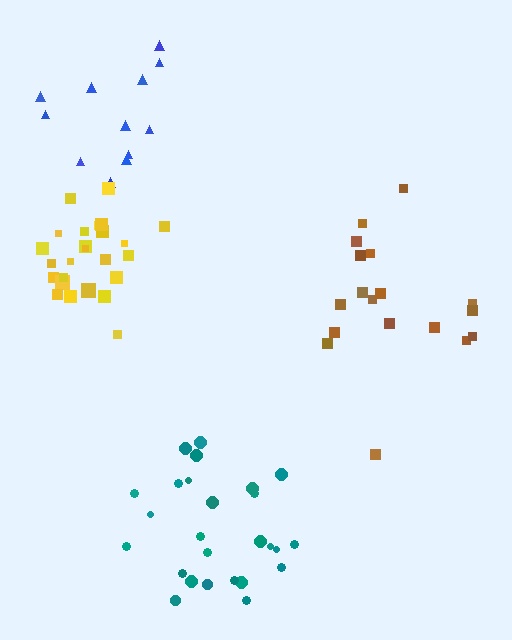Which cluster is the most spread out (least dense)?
Brown.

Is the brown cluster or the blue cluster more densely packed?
Blue.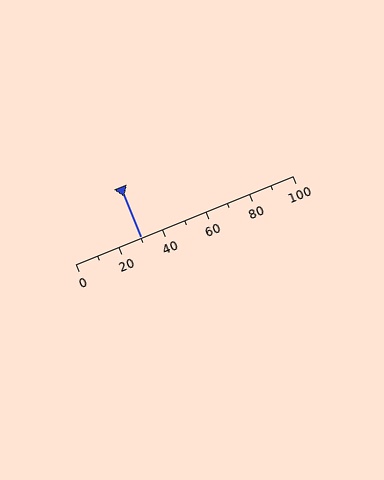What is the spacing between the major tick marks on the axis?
The major ticks are spaced 20 apart.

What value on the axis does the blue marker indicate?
The marker indicates approximately 30.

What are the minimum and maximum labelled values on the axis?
The axis runs from 0 to 100.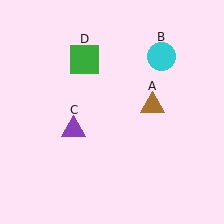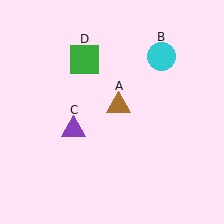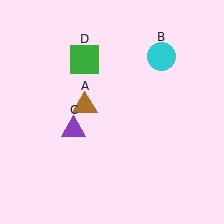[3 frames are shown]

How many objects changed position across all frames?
1 object changed position: brown triangle (object A).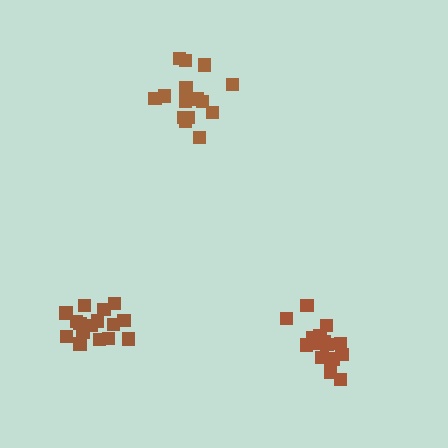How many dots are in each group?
Group 1: 18 dots, Group 2: 17 dots, Group 3: 17 dots (52 total).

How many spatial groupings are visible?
There are 3 spatial groupings.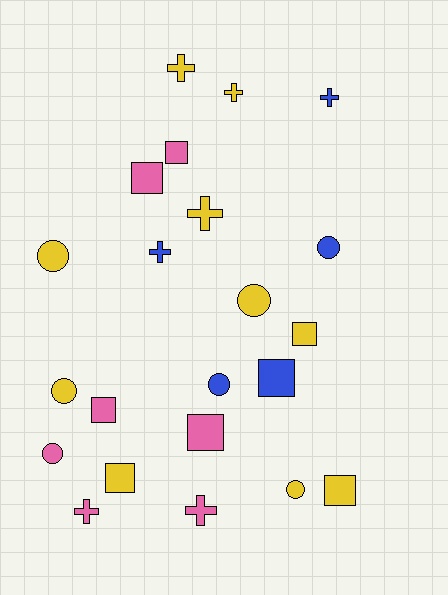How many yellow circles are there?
There are 4 yellow circles.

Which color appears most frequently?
Yellow, with 10 objects.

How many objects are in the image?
There are 22 objects.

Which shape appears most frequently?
Square, with 8 objects.